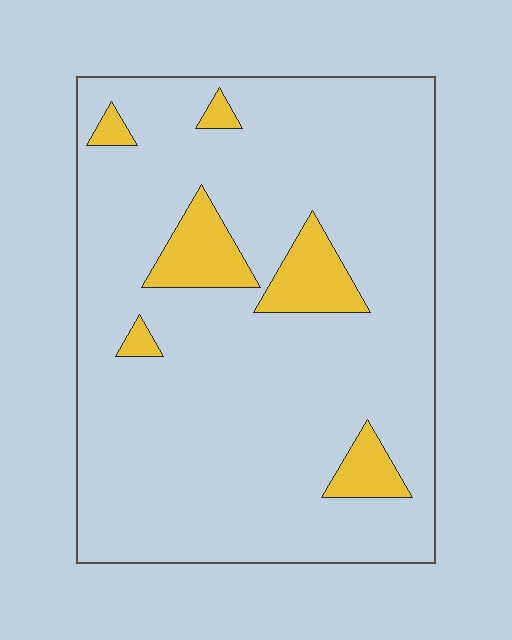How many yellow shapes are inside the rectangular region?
6.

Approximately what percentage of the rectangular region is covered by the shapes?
Approximately 10%.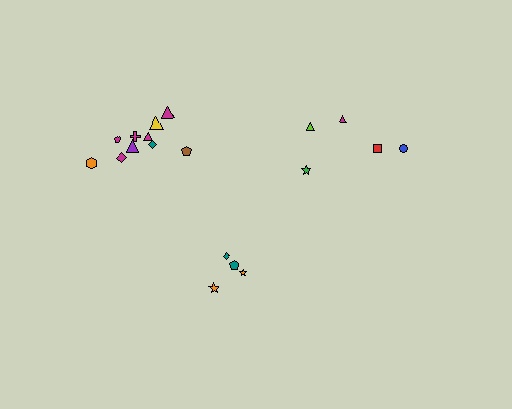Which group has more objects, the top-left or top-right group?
The top-left group.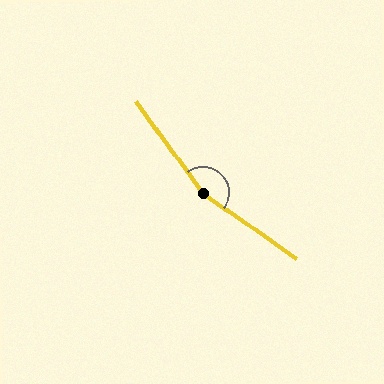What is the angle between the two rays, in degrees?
Approximately 161 degrees.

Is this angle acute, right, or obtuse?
It is obtuse.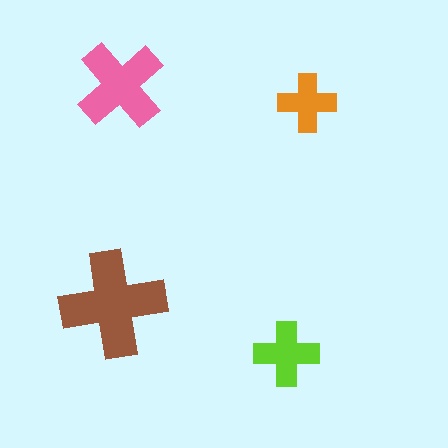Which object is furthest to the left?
The brown cross is leftmost.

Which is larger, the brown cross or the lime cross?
The brown one.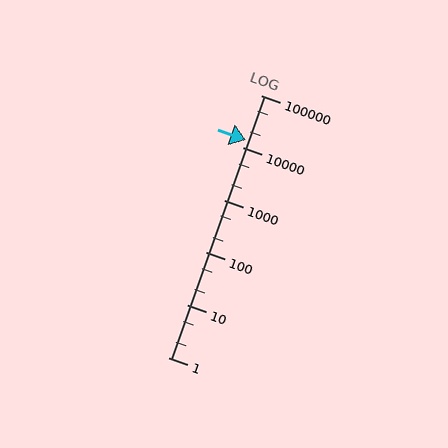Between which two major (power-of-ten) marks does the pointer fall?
The pointer is between 10000 and 100000.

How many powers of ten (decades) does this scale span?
The scale spans 5 decades, from 1 to 100000.